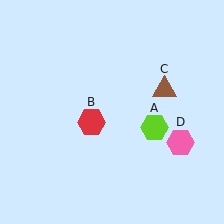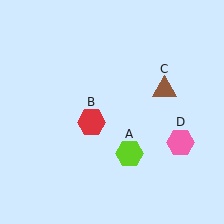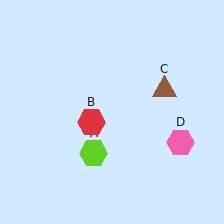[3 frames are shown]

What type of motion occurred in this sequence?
The lime hexagon (object A) rotated clockwise around the center of the scene.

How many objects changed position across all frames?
1 object changed position: lime hexagon (object A).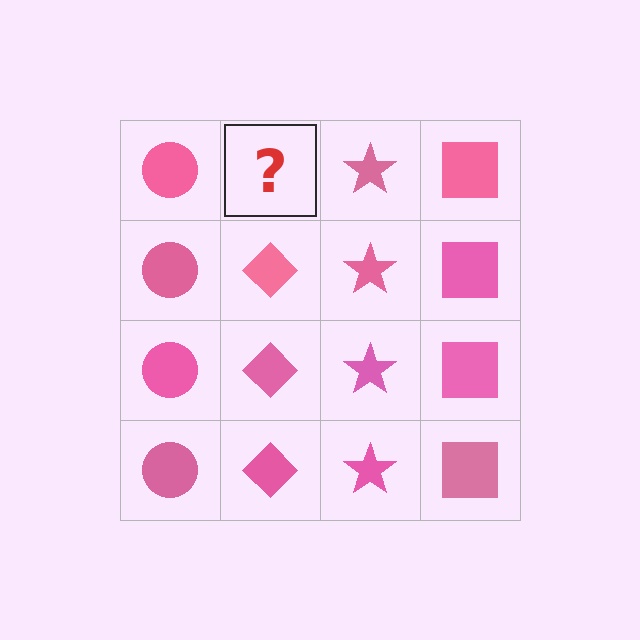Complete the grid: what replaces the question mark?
The question mark should be replaced with a pink diamond.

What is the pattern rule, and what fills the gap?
The rule is that each column has a consistent shape. The gap should be filled with a pink diamond.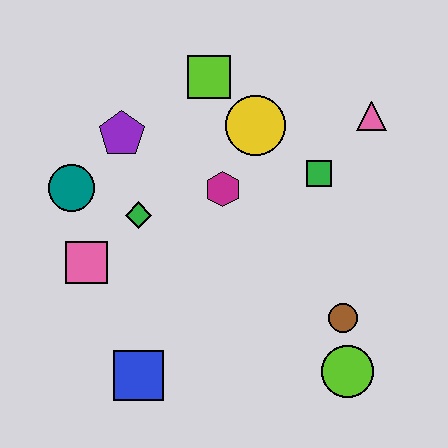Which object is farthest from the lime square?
The lime circle is farthest from the lime square.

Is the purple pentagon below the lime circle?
No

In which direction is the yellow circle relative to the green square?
The yellow circle is to the left of the green square.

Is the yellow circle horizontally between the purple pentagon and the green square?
Yes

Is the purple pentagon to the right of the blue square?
No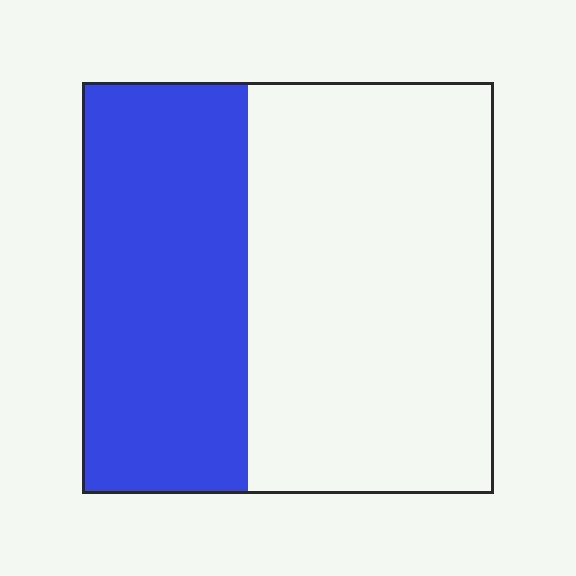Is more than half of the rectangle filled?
No.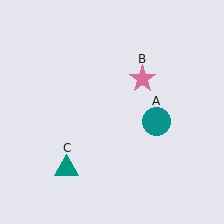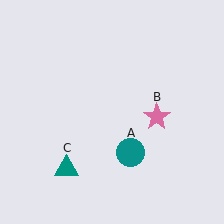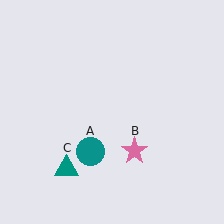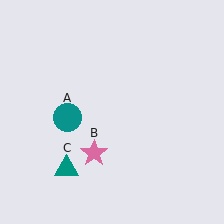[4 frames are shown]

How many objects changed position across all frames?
2 objects changed position: teal circle (object A), pink star (object B).